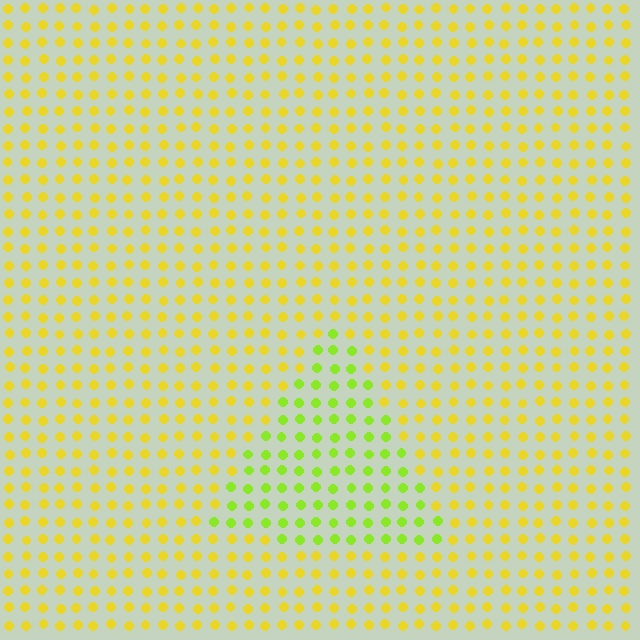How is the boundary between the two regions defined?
The boundary is defined purely by a slight shift in hue (about 36 degrees). Spacing, size, and orientation are identical on both sides.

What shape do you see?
I see a triangle.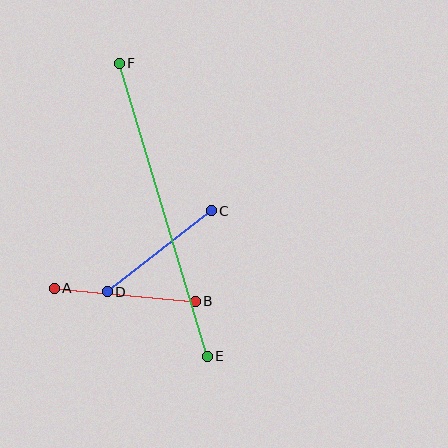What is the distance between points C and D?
The distance is approximately 132 pixels.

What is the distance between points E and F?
The distance is approximately 306 pixels.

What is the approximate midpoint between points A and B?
The midpoint is at approximately (125, 295) pixels.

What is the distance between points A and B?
The distance is approximately 142 pixels.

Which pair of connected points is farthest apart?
Points E and F are farthest apart.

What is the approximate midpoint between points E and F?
The midpoint is at approximately (163, 210) pixels.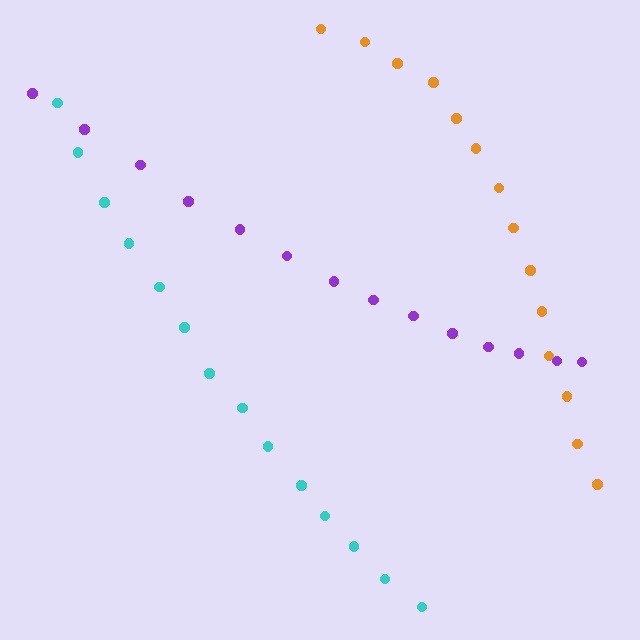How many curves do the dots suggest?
There are 3 distinct paths.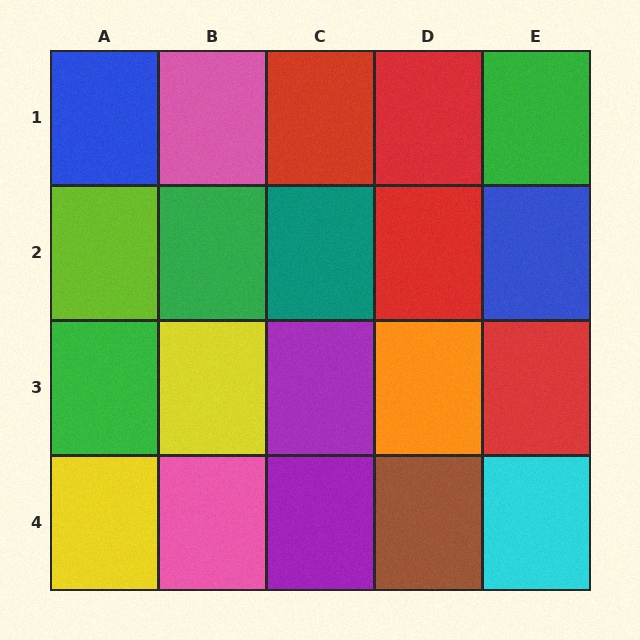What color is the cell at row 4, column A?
Yellow.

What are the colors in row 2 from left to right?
Lime, green, teal, red, blue.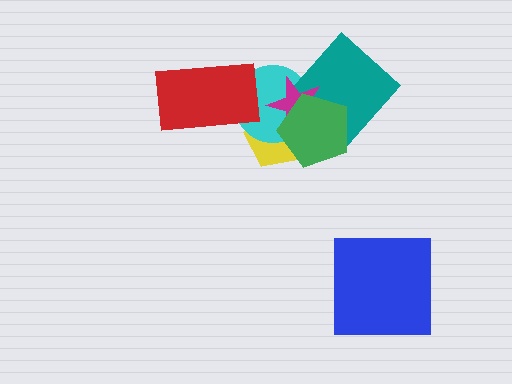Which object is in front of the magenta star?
The green pentagon is in front of the magenta star.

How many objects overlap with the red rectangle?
1 object overlaps with the red rectangle.